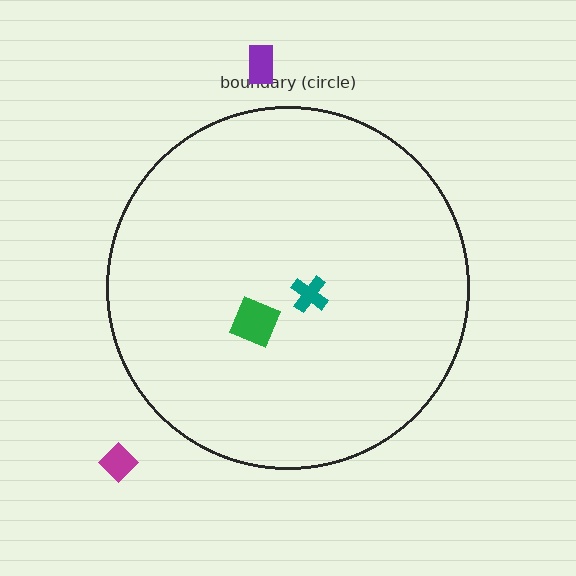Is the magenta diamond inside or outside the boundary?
Outside.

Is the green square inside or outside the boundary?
Inside.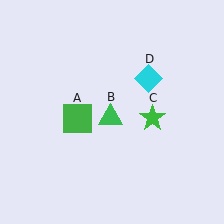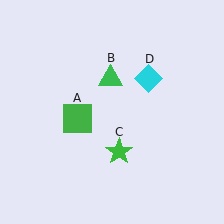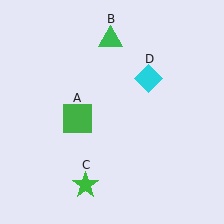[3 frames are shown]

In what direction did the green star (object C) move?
The green star (object C) moved down and to the left.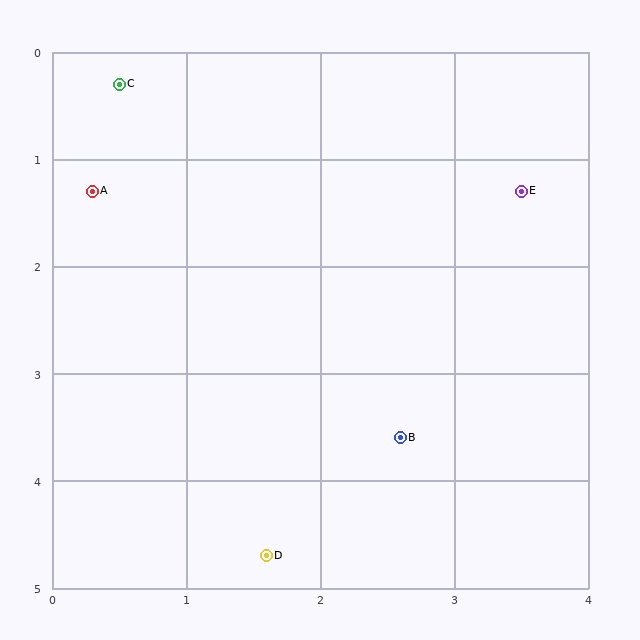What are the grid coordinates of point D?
Point D is at approximately (1.6, 4.7).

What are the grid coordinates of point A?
Point A is at approximately (0.3, 1.3).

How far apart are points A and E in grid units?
Points A and E are about 3.2 grid units apart.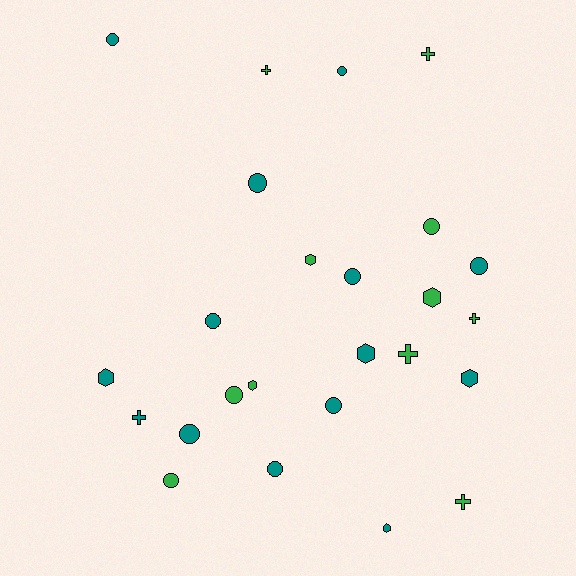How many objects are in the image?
There are 25 objects.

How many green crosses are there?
There are 5 green crosses.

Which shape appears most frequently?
Circle, with 12 objects.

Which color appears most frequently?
Teal, with 14 objects.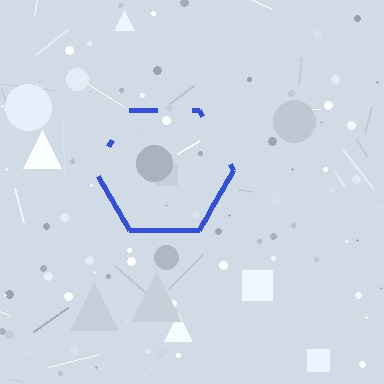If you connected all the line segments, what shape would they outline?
They would outline a hexagon.